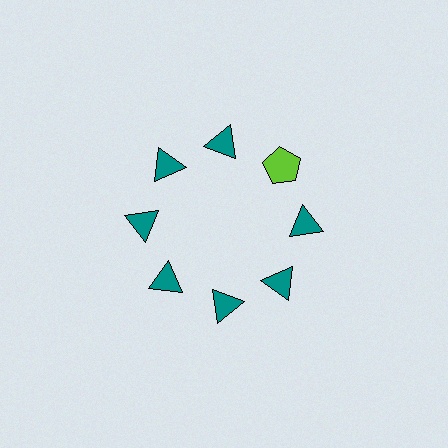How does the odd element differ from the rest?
It differs in both color (lime instead of teal) and shape (pentagon instead of triangle).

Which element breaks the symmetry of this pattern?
The lime pentagon at roughly the 2 o'clock position breaks the symmetry. All other shapes are teal triangles.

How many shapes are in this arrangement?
There are 8 shapes arranged in a ring pattern.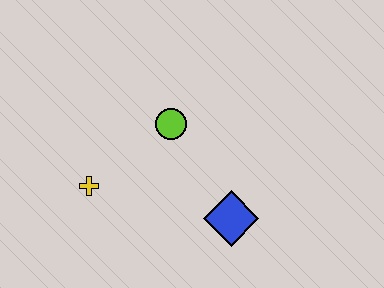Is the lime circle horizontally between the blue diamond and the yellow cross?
Yes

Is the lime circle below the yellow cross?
No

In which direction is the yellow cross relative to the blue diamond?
The yellow cross is to the left of the blue diamond.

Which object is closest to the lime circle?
The yellow cross is closest to the lime circle.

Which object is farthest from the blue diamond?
The yellow cross is farthest from the blue diamond.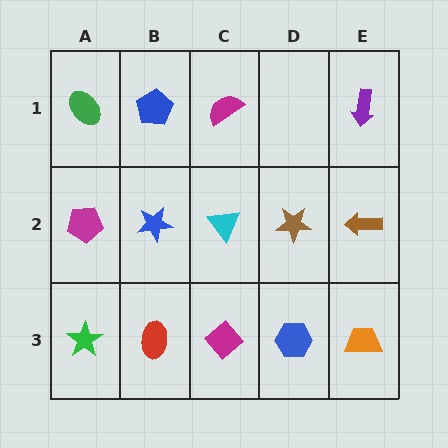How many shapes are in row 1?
4 shapes.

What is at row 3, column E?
An orange trapezoid.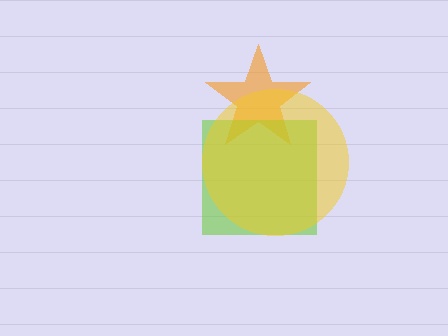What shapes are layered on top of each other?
The layered shapes are: an orange star, a lime square, a yellow circle.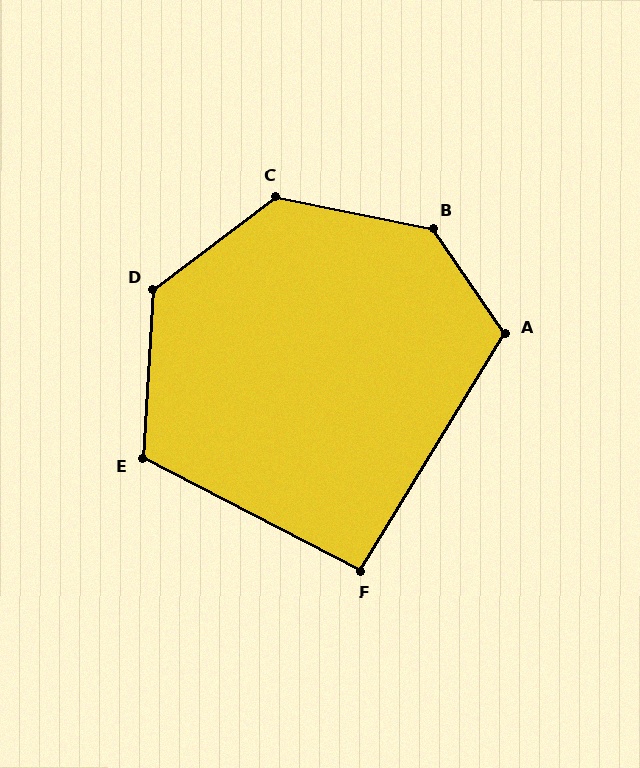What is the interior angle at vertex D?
Approximately 130 degrees (obtuse).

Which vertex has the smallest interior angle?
F, at approximately 94 degrees.